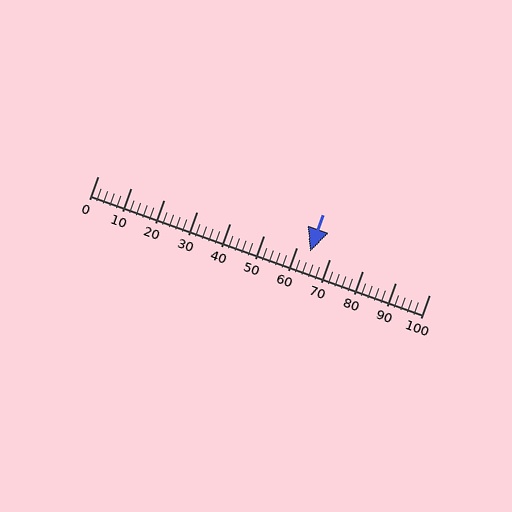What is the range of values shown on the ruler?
The ruler shows values from 0 to 100.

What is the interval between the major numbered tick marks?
The major tick marks are spaced 10 units apart.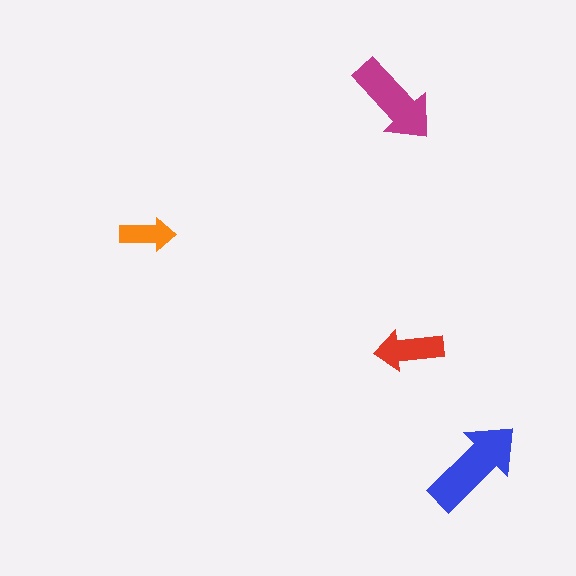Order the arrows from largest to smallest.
the blue one, the magenta one, the red one, the orange one.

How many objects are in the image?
There are 4 objects in the image.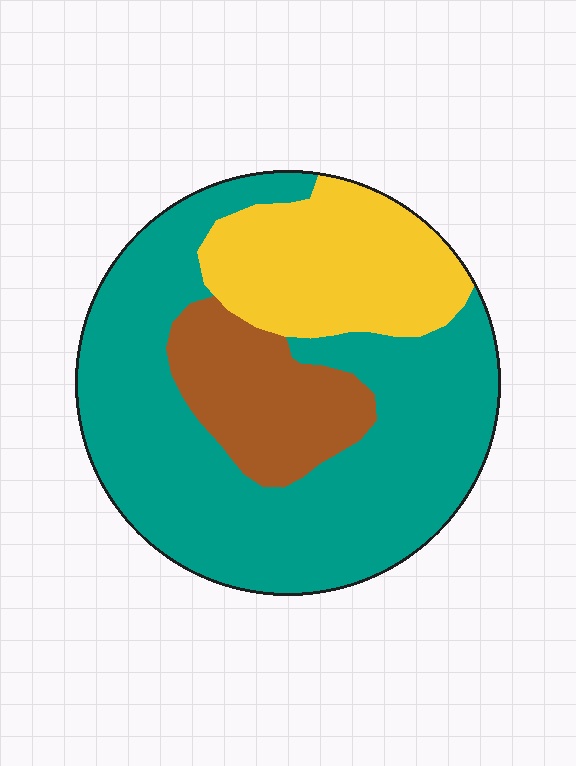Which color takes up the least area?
Brown, at roughly 15%.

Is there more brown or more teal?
Teal.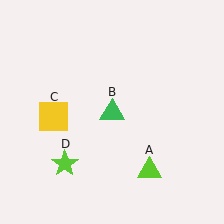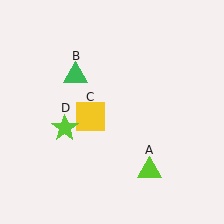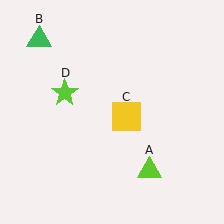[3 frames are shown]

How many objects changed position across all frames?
3 objects changed position: green triangle (object B), yellow square (object C), lime star (object D).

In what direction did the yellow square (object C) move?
The yellow square (object C) moved right.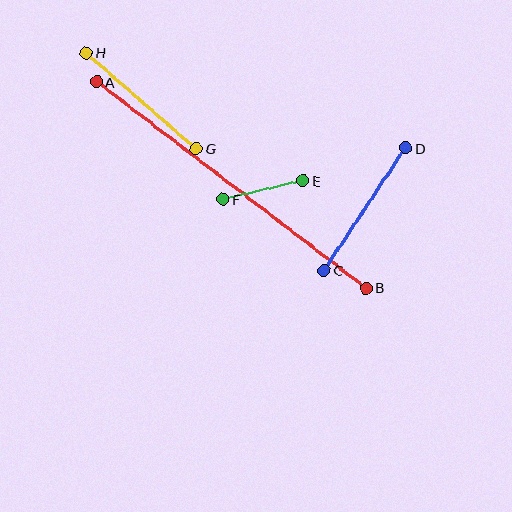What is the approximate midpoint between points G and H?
The midpoint is at approximately (141, 101) pixels.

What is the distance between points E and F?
The distance is approximately 82 pixels.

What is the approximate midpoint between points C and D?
The midpoint is at approximately (365, 209) pixels.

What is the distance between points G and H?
The distance is approximately 146 pixels.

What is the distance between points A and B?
The distance is approximately 339 pixels.